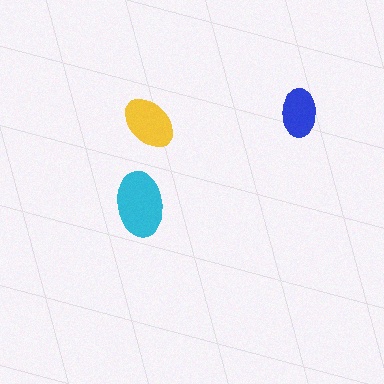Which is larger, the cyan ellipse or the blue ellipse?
The cyan one.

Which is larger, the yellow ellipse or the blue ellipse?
The yellow one.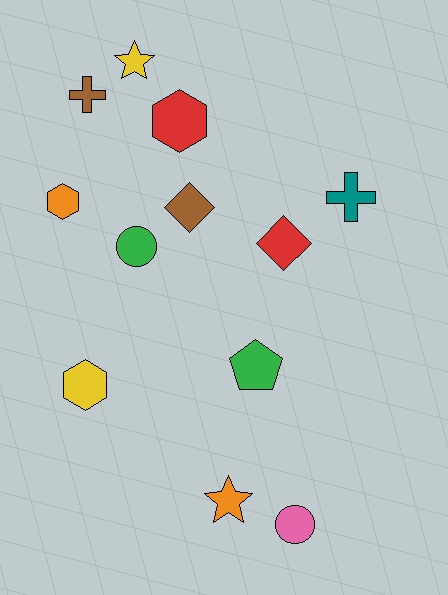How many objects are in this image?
There are 12 objects.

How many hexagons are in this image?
There are 3 hexagons.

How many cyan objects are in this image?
There are no cyan objects.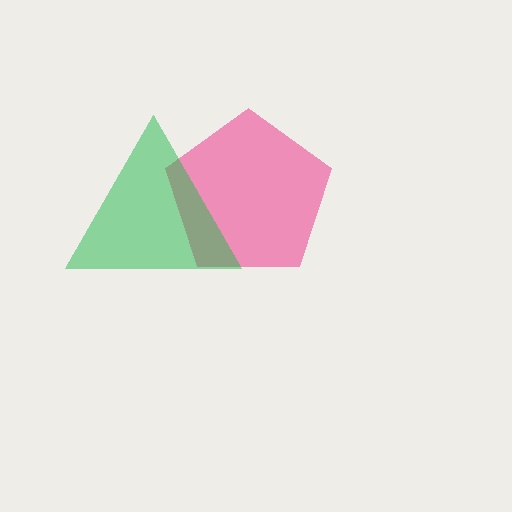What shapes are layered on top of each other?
The layered shapes are: a pink pentagon, a green triangle.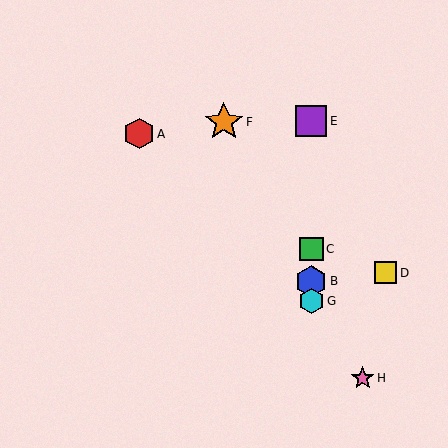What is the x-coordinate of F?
Object F is at x≈224.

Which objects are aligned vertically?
Objects B, C, E, G are aligned vertically.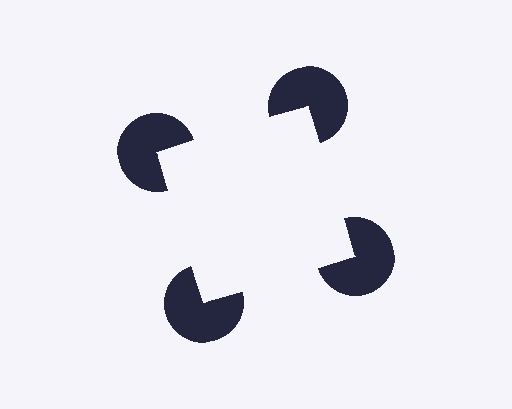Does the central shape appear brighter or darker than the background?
It typically appears slightly brighter than the background, even though no actual brightness change is drawn.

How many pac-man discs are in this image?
There are 4 — one at each vertex of the illusory square.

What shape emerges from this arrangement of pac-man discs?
An illusory square — its edges are inferred from the aligned wedge cuts in the pac-man discs, not physically drawn.